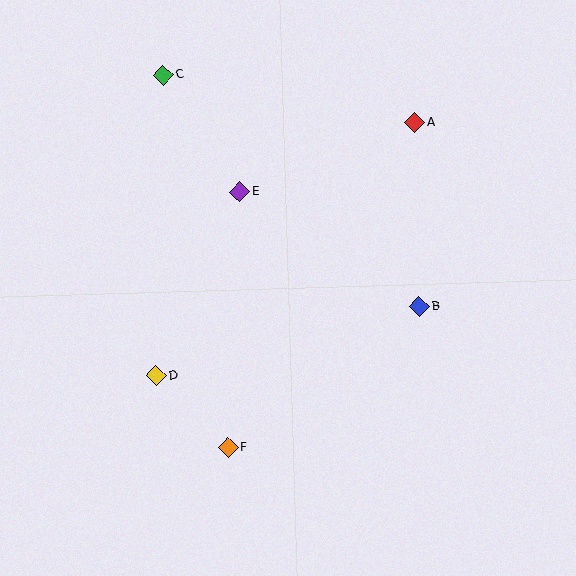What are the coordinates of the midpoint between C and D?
The midpoint between C and D is at (160, 225).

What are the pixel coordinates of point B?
Point B is at (419, 306).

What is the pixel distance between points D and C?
The distance between D and C is 301 pixels.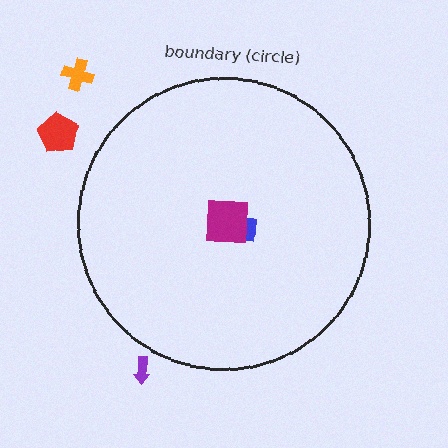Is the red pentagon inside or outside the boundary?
Outside.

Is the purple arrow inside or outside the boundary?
Outside.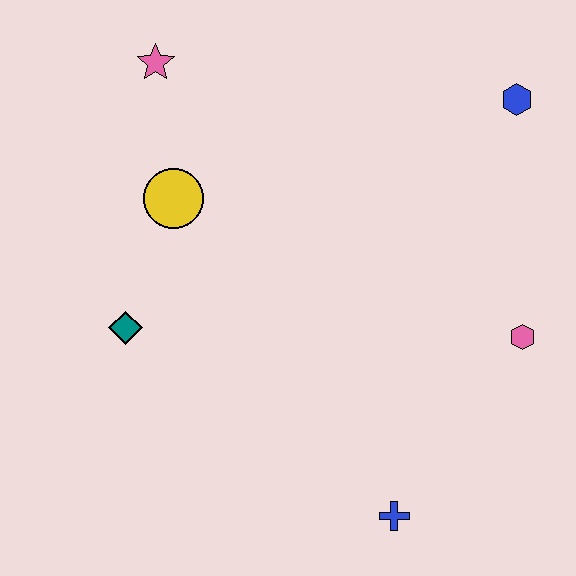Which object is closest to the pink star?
The yellow circle is closest to the pink star.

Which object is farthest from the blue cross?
The pink star is farthest from the blue cross.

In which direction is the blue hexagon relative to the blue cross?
The blue hexagon is above the blue cross.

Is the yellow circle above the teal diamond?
Yes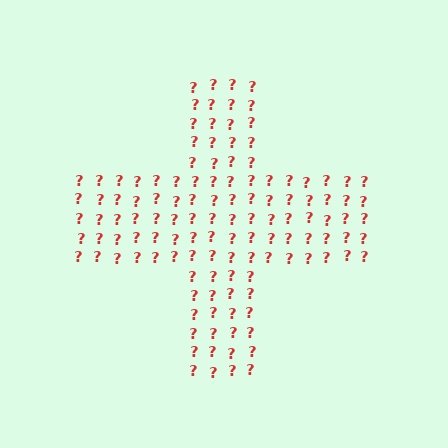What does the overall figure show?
The overall figure shows a cross.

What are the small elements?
The small elements are question marks.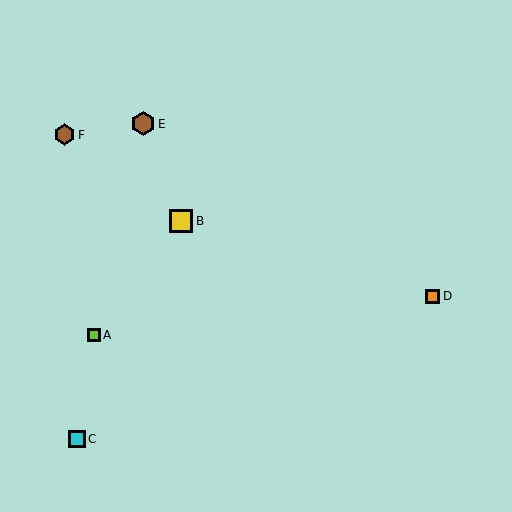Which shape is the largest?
The yellow square (labeled B) is the largest.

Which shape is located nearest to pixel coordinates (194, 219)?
The yellow square (labeled B) at (181, 221) is nearest to that location.